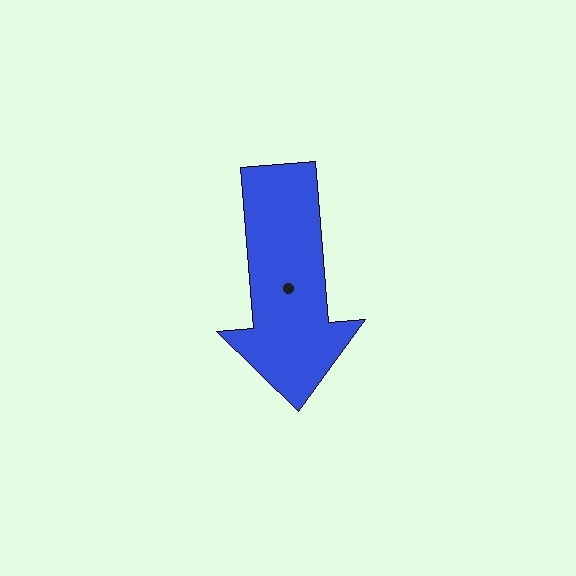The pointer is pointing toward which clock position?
Roughly 6 o'clock.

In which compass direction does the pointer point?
South.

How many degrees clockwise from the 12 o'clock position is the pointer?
Approximately 175 degrees.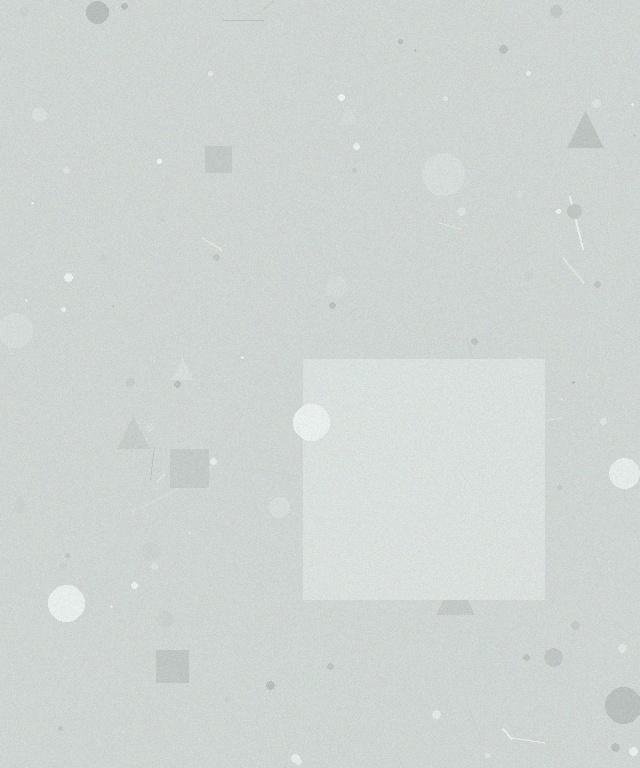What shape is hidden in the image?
A square is hidden in the image.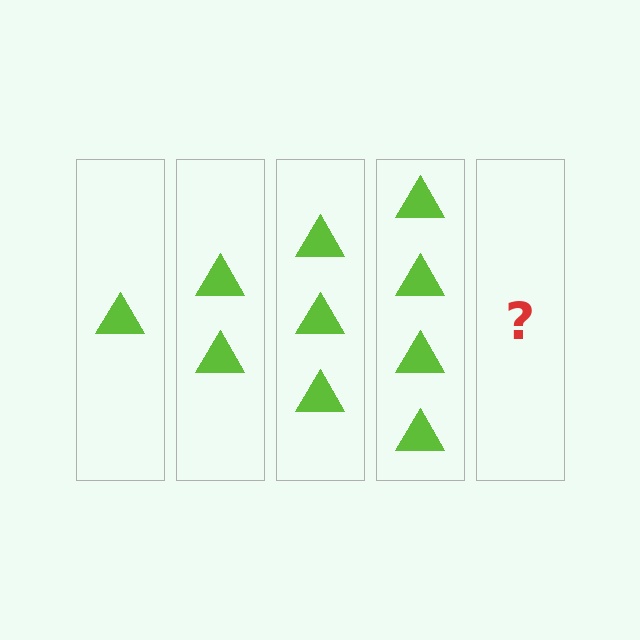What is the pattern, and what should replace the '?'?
The pattern is that each step adds one more triangle. The '?' should be 5 triangles.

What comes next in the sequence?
The next element should be 5 triangles.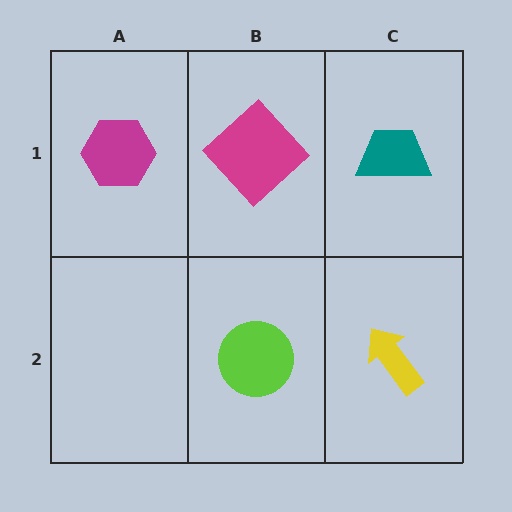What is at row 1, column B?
A magenta diamond.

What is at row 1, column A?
A magenta hexagon.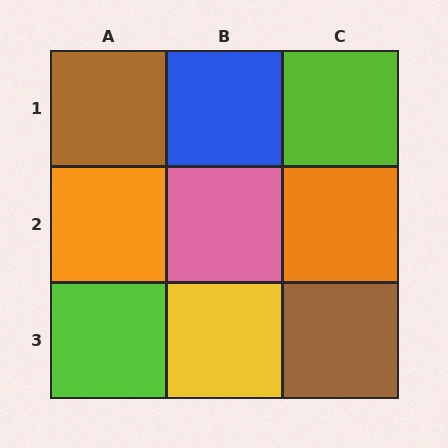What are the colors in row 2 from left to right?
Orange, pink, orange.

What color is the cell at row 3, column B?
Yellow.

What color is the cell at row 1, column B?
Blue.